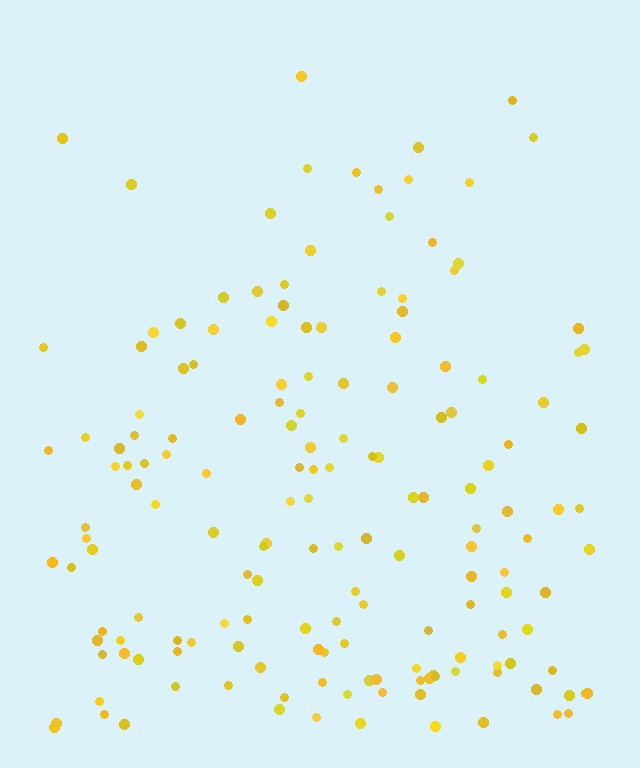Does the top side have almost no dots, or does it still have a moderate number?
Still a moderate number, just noticeably fewer than the bottom.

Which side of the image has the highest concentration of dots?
The bottom.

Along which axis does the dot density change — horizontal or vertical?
Vertical.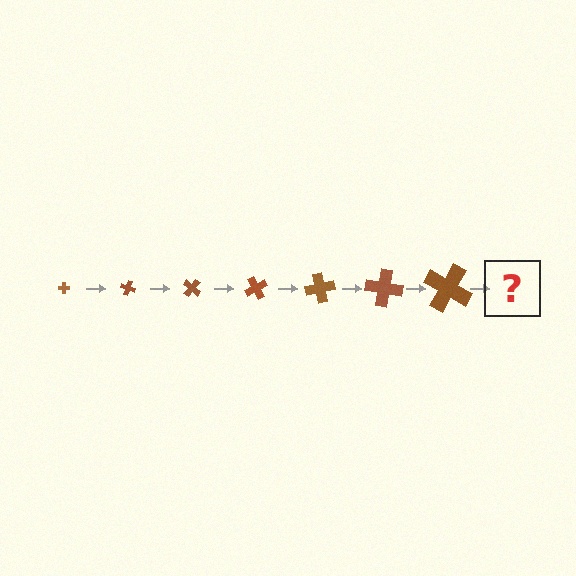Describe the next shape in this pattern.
It should be a cross, larger than the previous one and rotated 140 degrees from the start.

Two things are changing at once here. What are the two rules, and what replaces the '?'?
The two rules are that the cross grows larger each step and it rotates 20 degrees each step. The '?' should be a cross, larger than the previous one and rotated 140 degrees from the start.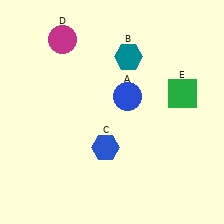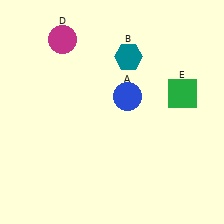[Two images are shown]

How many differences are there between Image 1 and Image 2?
There is 1 difference between the two images.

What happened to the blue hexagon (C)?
The blue hexagon (C) was removed in Image 2. It was in the bottom-left area of Image 1.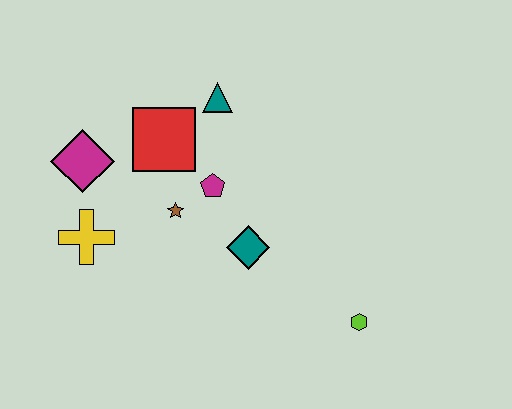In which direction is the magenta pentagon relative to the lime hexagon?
The magenta pentagon is to the left of the lime hexagon.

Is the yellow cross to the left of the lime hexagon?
Yes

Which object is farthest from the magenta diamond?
The lime hexagon is farthest from the magenta diamond.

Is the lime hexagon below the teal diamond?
Yes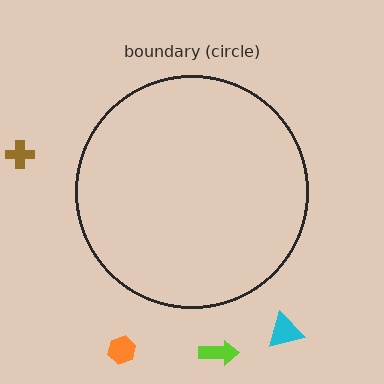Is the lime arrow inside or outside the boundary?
Outside.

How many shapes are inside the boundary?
0 inside, 4 outside.